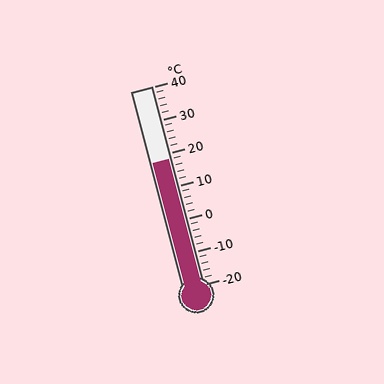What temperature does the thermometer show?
The thermometer shows approximately 18°C.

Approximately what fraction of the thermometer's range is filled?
The thermometer is filled to approximately 65% of its range.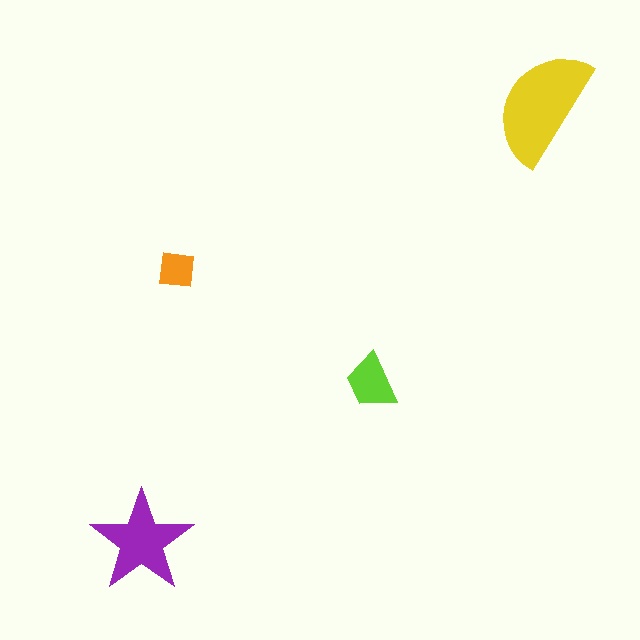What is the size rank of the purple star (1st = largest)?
2nd.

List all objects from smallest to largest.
The orange square, the lime trapezoid, the purple star, the yellow semicircle.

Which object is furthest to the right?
The yellow semicircle is rightmost.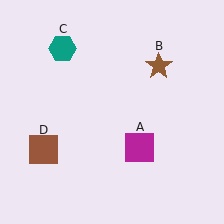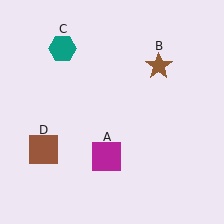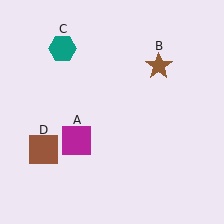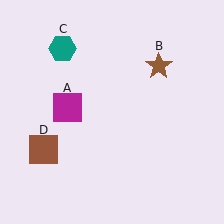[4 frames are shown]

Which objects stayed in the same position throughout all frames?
Brown star (object B) and teal hexagon (object C) and brown square (object D) remained stationary.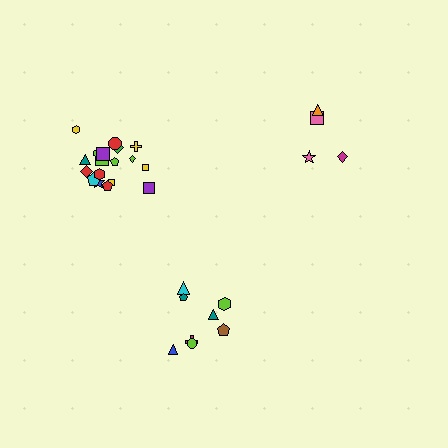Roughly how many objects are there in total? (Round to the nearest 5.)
Roughly 30 objects in total.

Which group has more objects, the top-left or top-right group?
The top-left group.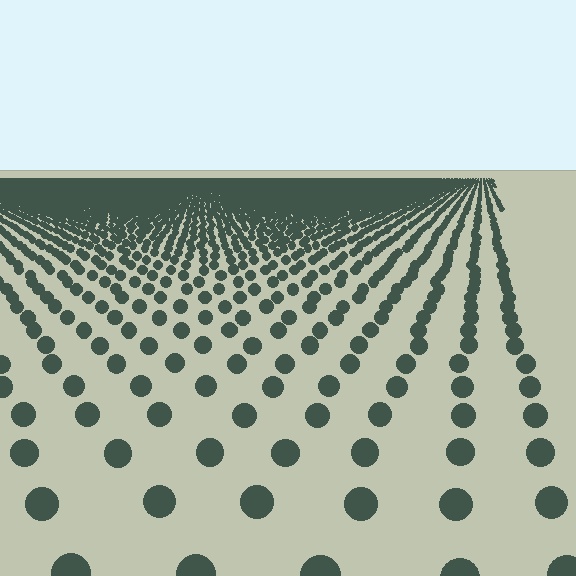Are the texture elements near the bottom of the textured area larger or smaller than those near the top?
Larger. Near the bottom, elements are closer to the viewer and appear at a bigger on-screen size.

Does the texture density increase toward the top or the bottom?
Density increases toward the top.